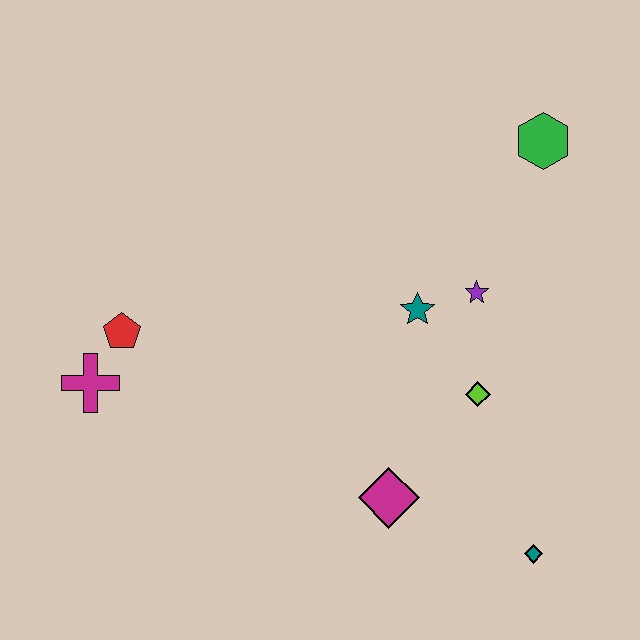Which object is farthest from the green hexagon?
The magenta cross is farthest from the green hexagon.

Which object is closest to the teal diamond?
The magenta diamond is closest to the teal diamond.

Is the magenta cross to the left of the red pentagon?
Yes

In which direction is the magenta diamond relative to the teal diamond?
The magenta diamond is to the left of the teal diamond.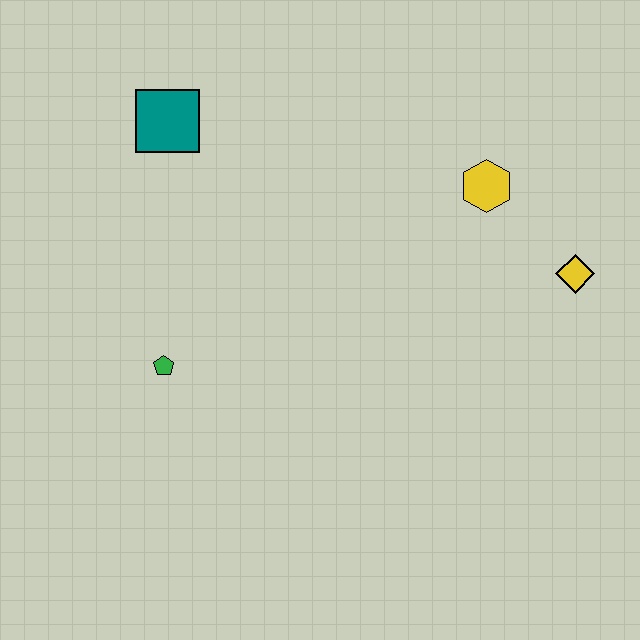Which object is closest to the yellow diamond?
The yellow hexagon is closest to the yellow diamond.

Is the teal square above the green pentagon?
Yes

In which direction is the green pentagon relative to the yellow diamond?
The green pentagon is to the left of the yellow diamond.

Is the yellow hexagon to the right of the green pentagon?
Yes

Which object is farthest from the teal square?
The yellow diamond is farthest from the teal square.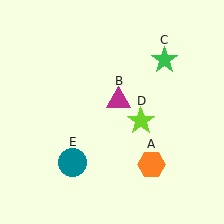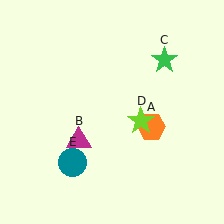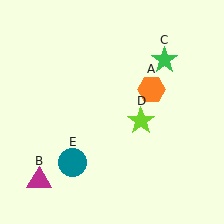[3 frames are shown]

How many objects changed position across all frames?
2 objects changed position: orange hexagon (object A), magenta triangle (object B).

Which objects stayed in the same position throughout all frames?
Green star (object C) and lime star (object D) and teal circle (object E) remained stationary.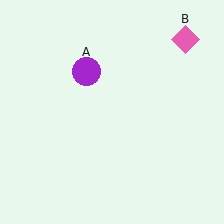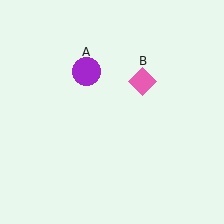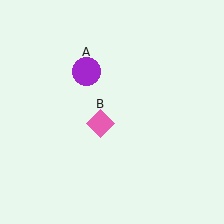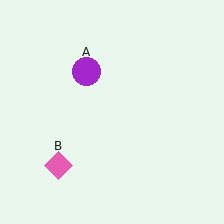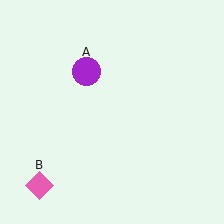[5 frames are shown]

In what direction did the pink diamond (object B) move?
The pink diamond (object B) moved down and to the left.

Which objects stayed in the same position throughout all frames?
Purple circle (object A) remained stationary.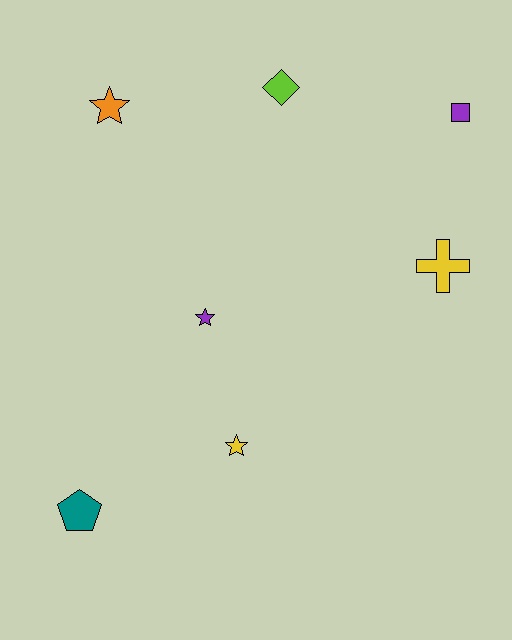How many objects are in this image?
There are 7 objects.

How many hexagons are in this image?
There are no hexagons.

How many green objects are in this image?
There are no green objects.